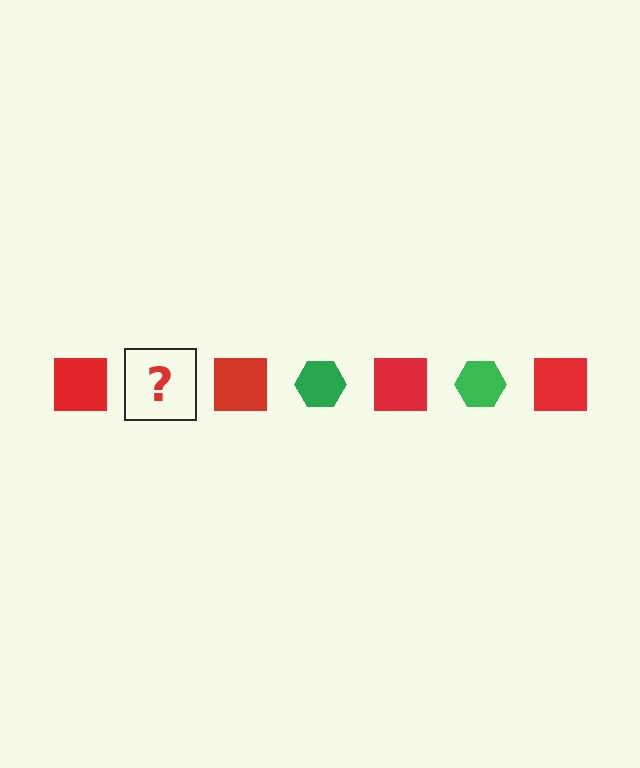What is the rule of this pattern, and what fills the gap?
The rule is that the pattern alternates between red square and green hexagon. The gap should be filled with a green hexagon.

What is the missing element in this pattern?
The missing element is a green hexagon.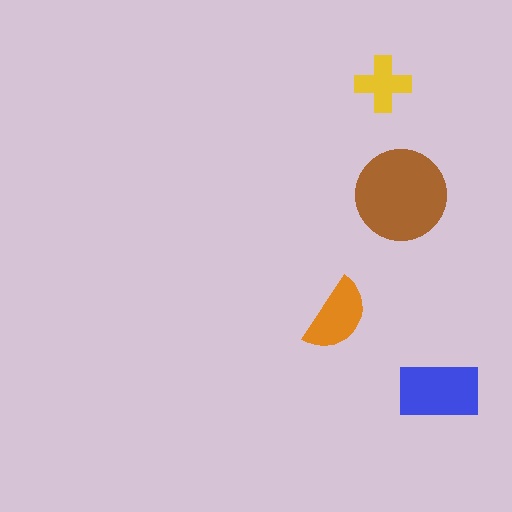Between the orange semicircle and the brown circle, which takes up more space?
The brown circle.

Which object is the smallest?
The yellow cross.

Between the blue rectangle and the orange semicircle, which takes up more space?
The blue rectangle.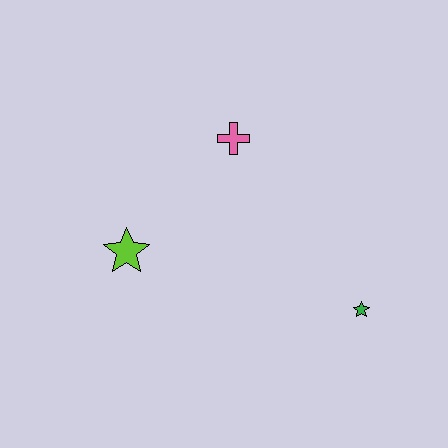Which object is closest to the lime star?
The pink cross is closest to the lime star.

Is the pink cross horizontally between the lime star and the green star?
Yes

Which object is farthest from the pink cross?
The green star is farthest from the pink cross.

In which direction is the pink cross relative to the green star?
The pink cross is above the green star.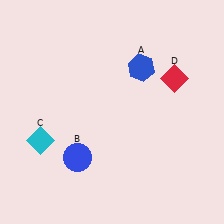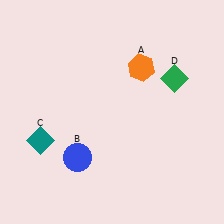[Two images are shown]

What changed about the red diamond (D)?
In Image 1, D is red. In Image 2, it changed to green.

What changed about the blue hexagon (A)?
In Image 1, A is blue. In Image 2, it changed to orange.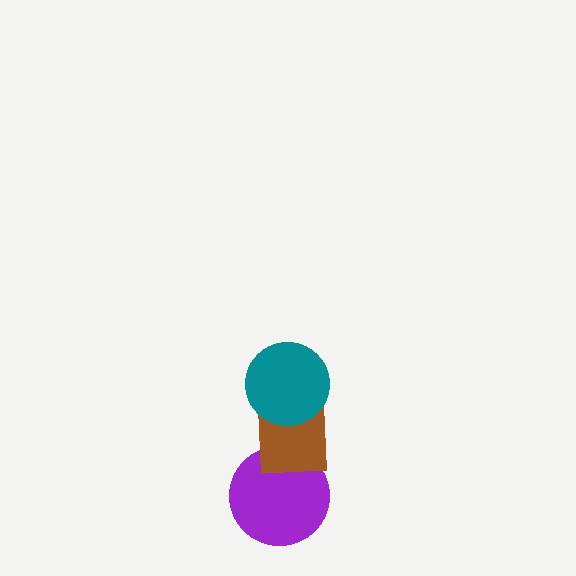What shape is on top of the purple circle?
The brown square is on top of the purple circle.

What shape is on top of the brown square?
The teal circle is on top of the brown square.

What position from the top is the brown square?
The brown square is 2nd from the top.